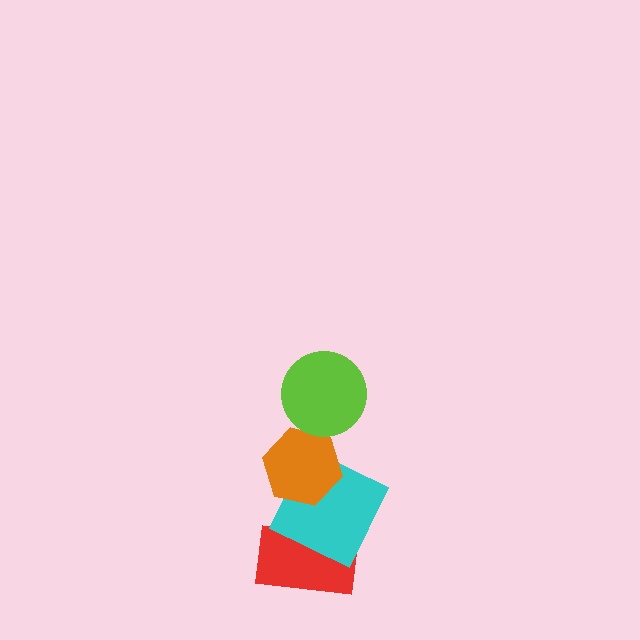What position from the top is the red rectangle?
The red rectangle is 4th from the top.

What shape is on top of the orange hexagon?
The lime circle is on top of the orange hexagon.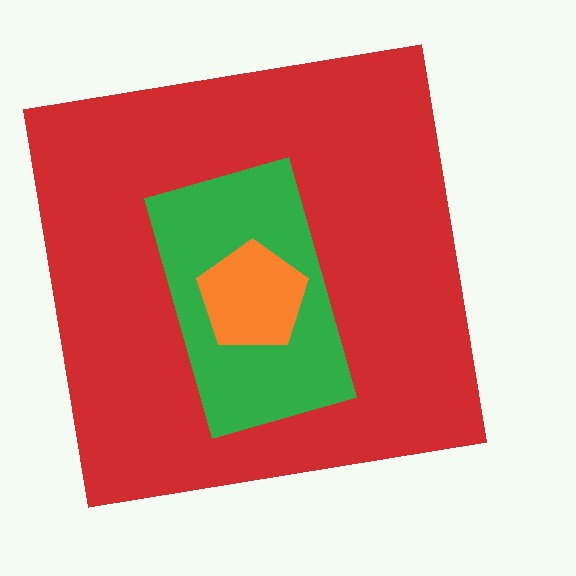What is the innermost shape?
The orange pentagon.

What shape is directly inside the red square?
The green rectangle.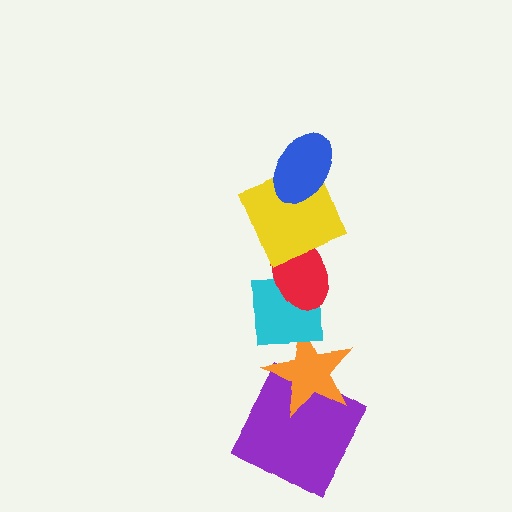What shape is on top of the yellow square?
The blue ellipse is on top of the yellow square.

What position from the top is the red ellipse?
The red ellipse is 3rd from the top.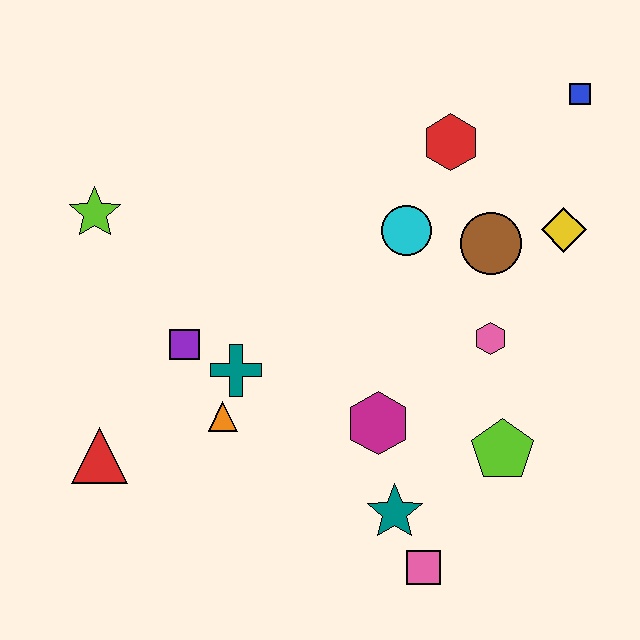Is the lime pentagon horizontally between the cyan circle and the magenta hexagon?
No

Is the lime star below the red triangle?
No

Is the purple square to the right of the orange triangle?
No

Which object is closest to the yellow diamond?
The brown circle is closest to the yellow diamond.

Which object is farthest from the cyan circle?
The red triangle is farthest from the cyan circle.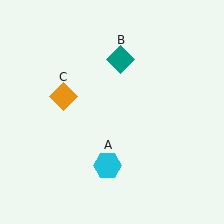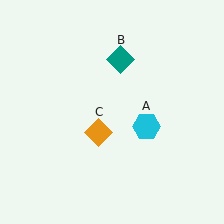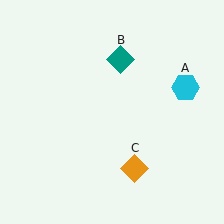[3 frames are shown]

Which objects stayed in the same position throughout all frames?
Teal diamond (object B) remained stationary.